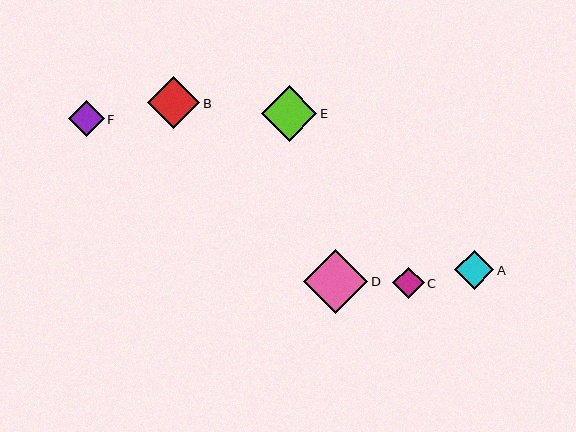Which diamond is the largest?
Diamond D is the largest with a size of approximately 64 pixels.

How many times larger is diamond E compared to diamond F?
Diamond E is approximately 1.5 times the size of diamond F.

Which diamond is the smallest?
Diamond C is the smallest with a size of approximately 31 pixels.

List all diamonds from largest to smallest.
From largest to smallest: D, E, B, A, F, C.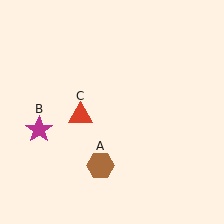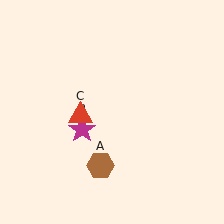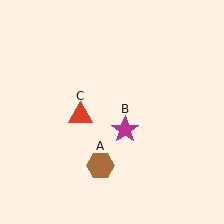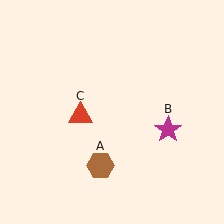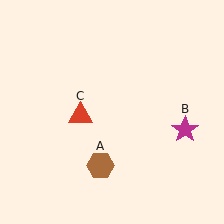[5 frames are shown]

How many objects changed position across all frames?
1 object changed position: magenta star (object B).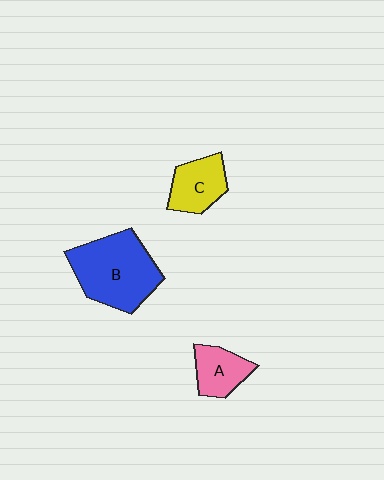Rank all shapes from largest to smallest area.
From largest to smallest: B (blue), C (yellow), A (pink).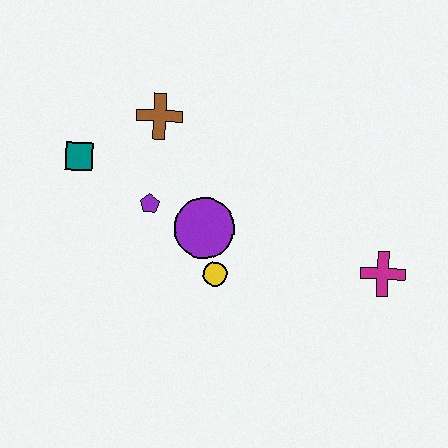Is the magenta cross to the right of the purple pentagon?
Yes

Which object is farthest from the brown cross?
The magenta cross is farthest from the brown cross.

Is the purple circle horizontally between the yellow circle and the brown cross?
Yes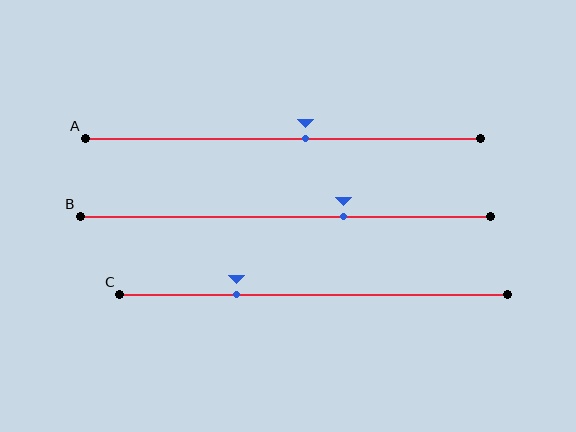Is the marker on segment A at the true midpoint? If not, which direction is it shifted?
No, the marker on segment A is shifted to the right by about 6% of the segment length.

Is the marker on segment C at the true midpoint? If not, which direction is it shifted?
No, the marker on segment C is shifted to the left by about 20% of the segment length.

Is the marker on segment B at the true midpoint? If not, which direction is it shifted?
No, the marker on segment B is shifted to the right by about 14% of the segment length.